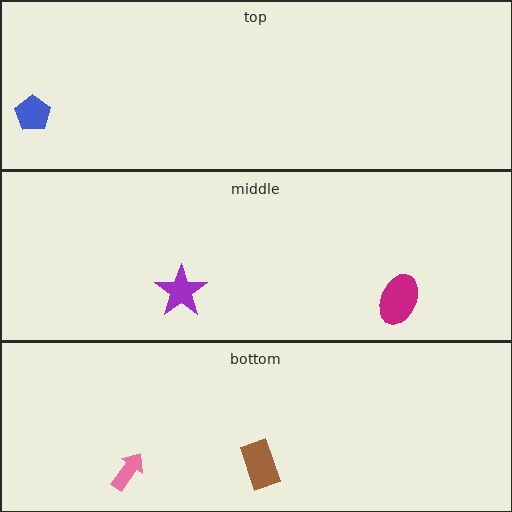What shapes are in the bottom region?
The pink arrow, the brown rectangle.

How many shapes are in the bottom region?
2.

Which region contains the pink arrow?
The bottom region.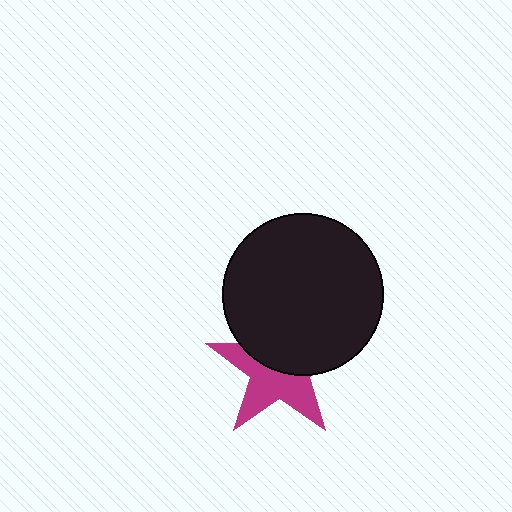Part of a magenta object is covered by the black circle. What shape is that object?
It is a star.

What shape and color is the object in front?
The object in front is a black circle.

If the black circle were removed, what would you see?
You would see the complete magenta star.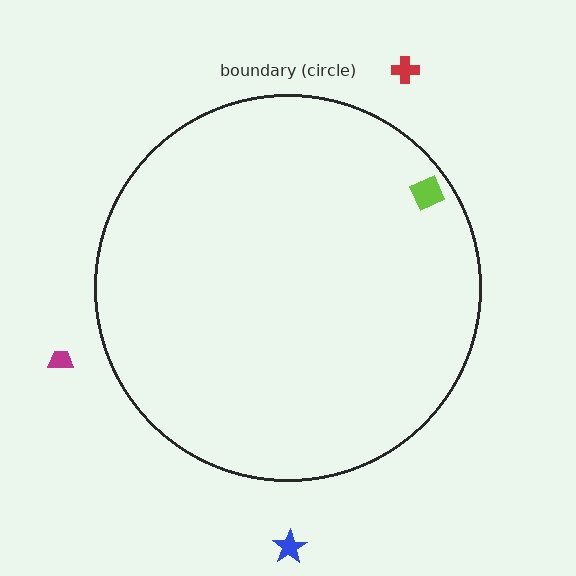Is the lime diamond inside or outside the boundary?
Inside.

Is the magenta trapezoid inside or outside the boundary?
Outside.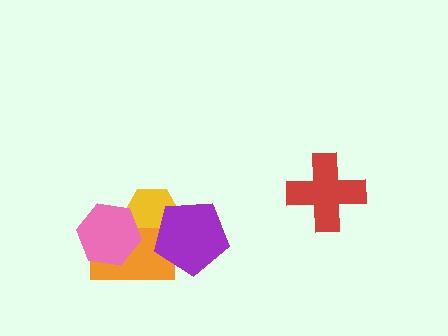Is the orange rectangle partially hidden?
Yes, it is partially covered by another shape.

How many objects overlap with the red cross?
0 objects overlap with the red cross.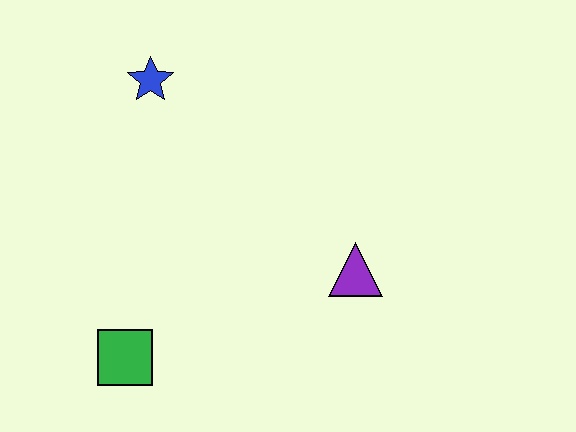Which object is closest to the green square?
The purple triangle is closest to the green square.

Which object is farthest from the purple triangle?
The blue star is farthest from the purple triangle.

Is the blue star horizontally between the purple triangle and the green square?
Yes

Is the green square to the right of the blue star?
No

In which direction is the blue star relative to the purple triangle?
The blue star is to the left of the purple triangle.